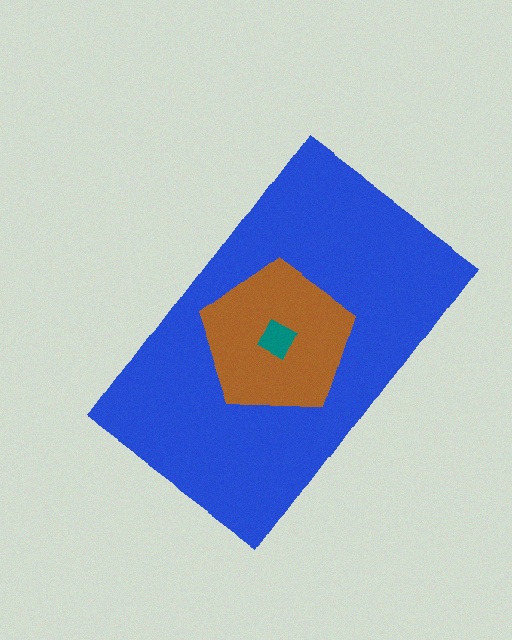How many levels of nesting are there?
3.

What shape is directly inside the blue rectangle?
The brown pentagon.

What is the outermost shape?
The blue rectangle.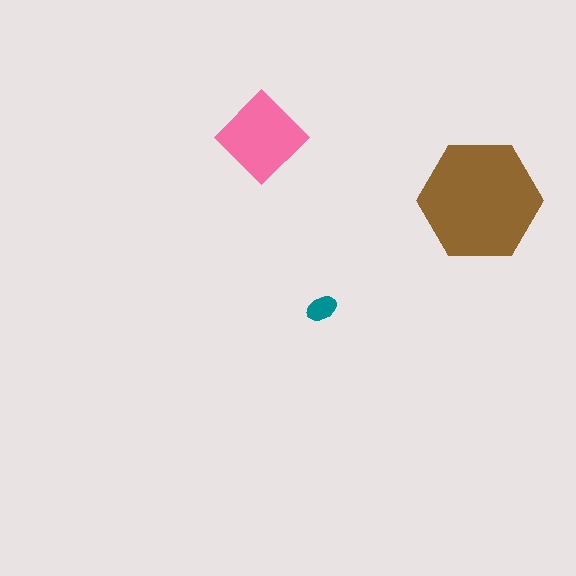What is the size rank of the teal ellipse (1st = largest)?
3rd.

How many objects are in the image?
There are 3 objects in the image.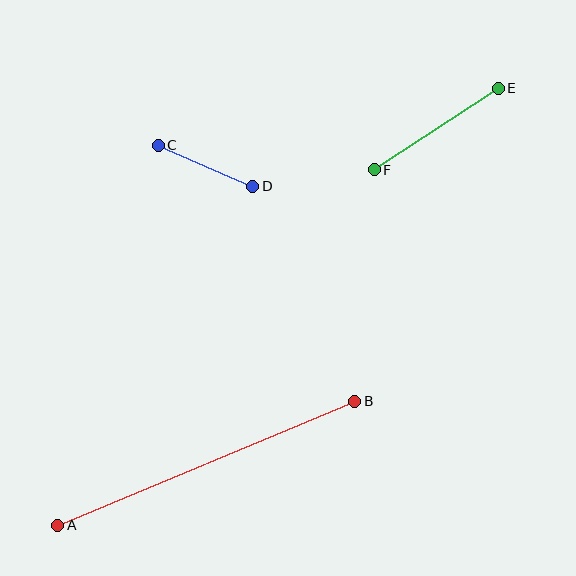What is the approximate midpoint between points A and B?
The midpoint is at approximately (206, 463) pixels.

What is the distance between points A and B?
The distance is approximately 322 pixels.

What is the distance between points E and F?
The distance is approximately 149 pixels.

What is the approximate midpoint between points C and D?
The midpoint is at approximately (206, 166) pixels.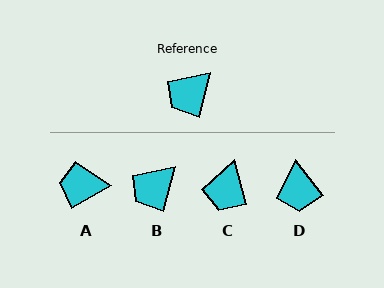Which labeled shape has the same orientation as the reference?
B.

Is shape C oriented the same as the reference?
No, it is off by about 31 degrees.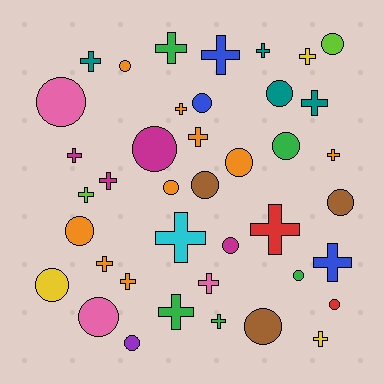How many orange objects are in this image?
There are 9 orange objects.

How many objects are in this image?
There are 40 objects.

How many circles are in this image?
There are 19 circles.